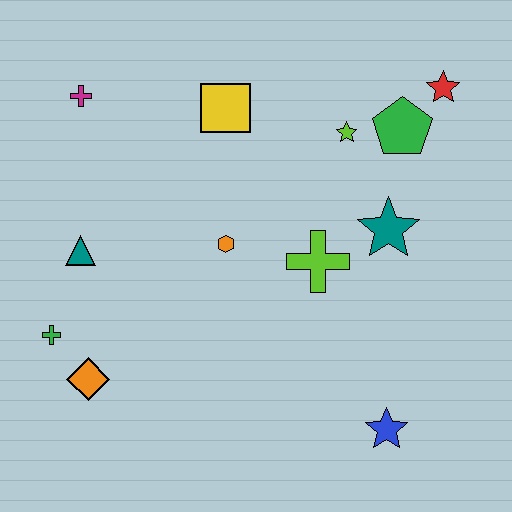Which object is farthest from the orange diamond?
The red star is farthest from the orange diamond.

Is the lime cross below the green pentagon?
Yes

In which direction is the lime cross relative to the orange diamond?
The lime cross is to the right of the orange diamond.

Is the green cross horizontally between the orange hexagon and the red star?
No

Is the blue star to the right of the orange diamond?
Yes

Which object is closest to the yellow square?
The lime star is closest to the yellow square.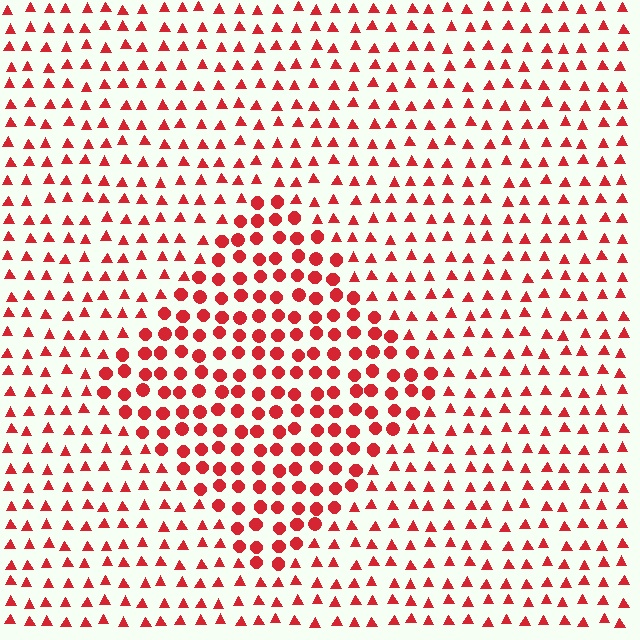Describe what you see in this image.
The image is filled with small red elements arranged in a uniform grid. A diamond-shaped region contains circles, while the surrounding area contains triangles. The boundary is defined purely by the change in element shape.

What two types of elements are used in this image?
The image uses circles inside the diamond region and triangles outside it.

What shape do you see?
I see a diamond.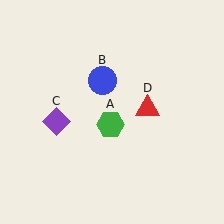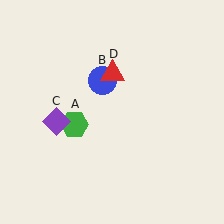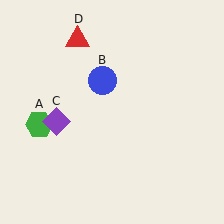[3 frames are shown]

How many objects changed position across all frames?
2 objects changed position: green hexagon (object A), red triangle (object D).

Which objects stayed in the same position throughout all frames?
Blue circle (object B) and purple diamond (object C) remained stationary.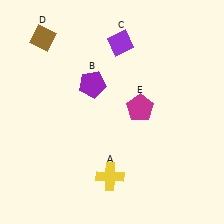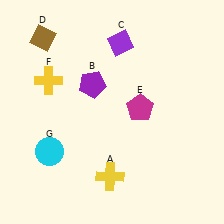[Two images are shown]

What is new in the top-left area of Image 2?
A yellow cross (F) was added in the top-left area of Image 2.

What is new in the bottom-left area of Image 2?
A cyan circle (G) was added in the bottom-left area of Image 2.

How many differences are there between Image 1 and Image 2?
There are 2 differences between the two images.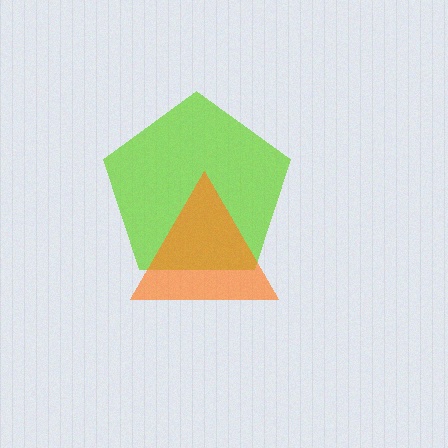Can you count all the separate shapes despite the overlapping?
Yes, there are 2 separate shapes.